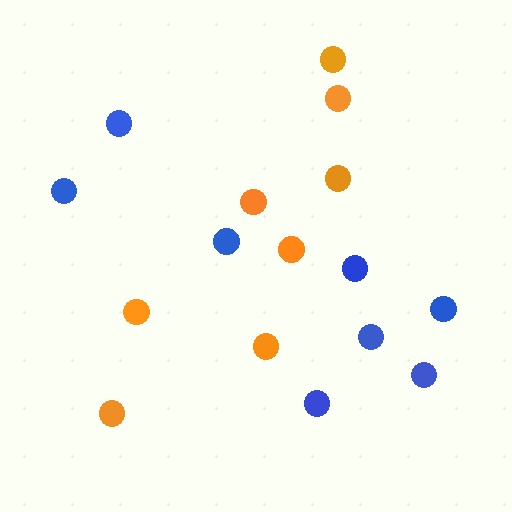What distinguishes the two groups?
There are 2 groups: one group of orange circles (8) and one group of blue circles (8).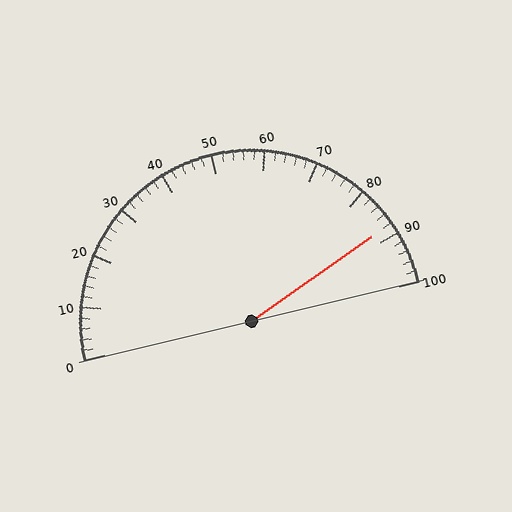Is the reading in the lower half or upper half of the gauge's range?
The reading is in the upper half of the range (0 to 100).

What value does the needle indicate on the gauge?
The needle indicates approximately 88.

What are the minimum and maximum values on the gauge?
The gauge ranges from 0 to 100.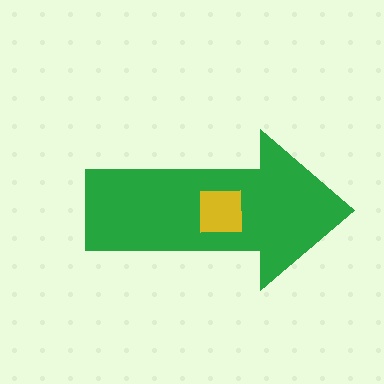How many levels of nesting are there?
2.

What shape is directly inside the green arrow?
The yellow square.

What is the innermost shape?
The yellow square.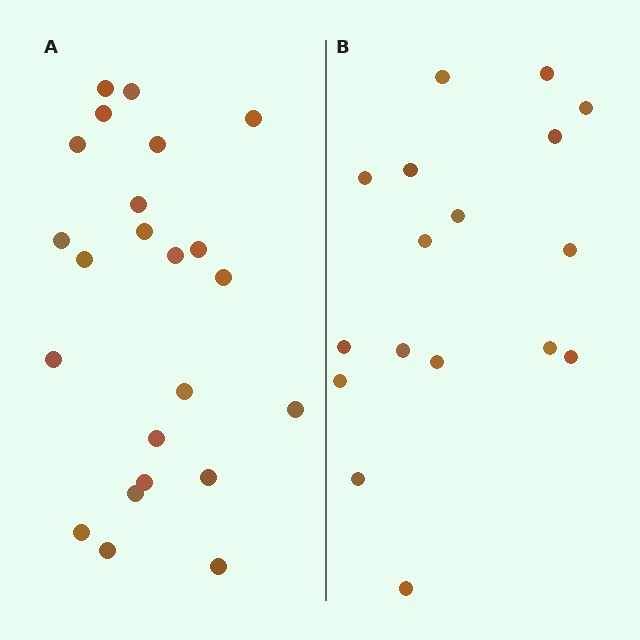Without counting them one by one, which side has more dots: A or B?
Region A (the left region) has more dots.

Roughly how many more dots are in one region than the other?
Region A has about 6 more dots than region B.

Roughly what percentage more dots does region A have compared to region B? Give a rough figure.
About 35% more.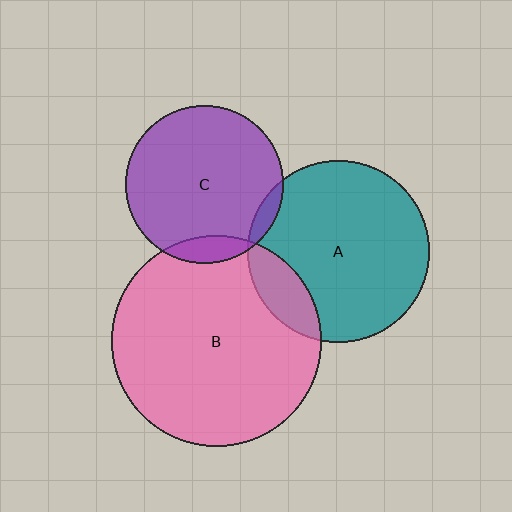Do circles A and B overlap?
Yes.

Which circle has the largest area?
Circle B (pink).